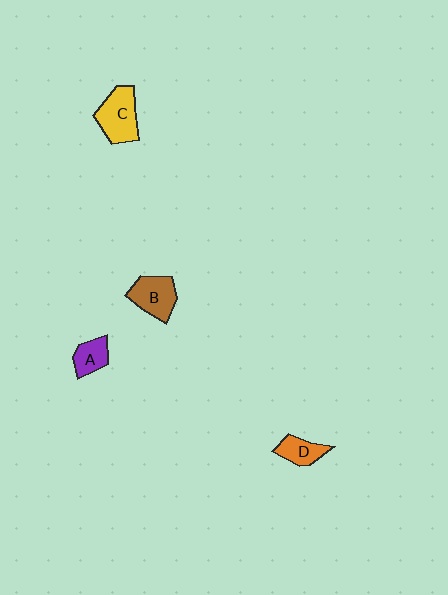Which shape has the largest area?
Shape C (yellow).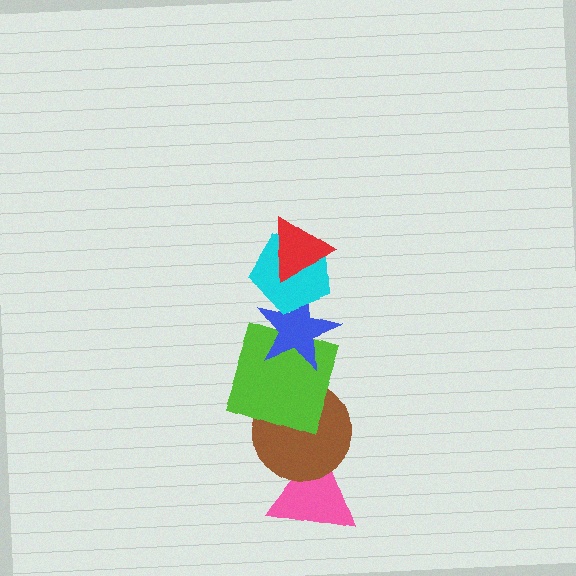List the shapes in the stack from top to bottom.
From top to bottom: the red triangle, the cyan pentagon, the blue star, the lime square, the brown circle, the pink triangle.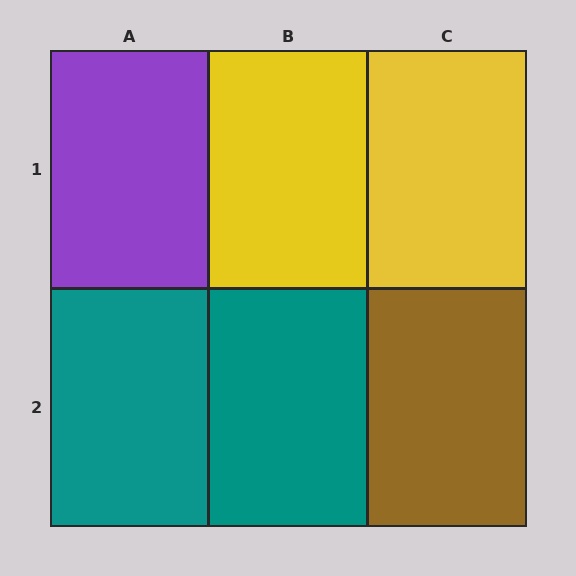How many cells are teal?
2 cells are teal.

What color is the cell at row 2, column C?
Brown.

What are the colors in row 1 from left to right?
Purple, yellow, yellow.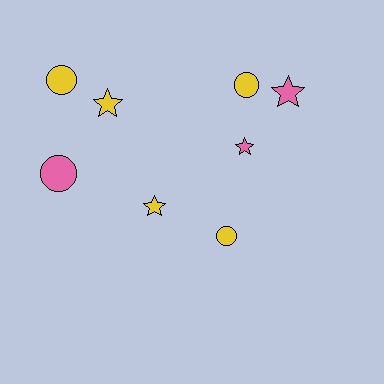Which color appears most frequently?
Yellow, with 5 objects.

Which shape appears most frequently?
Circle, with 4 objects.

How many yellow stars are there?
There are 2 yellow stars.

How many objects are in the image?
There are 8 objects.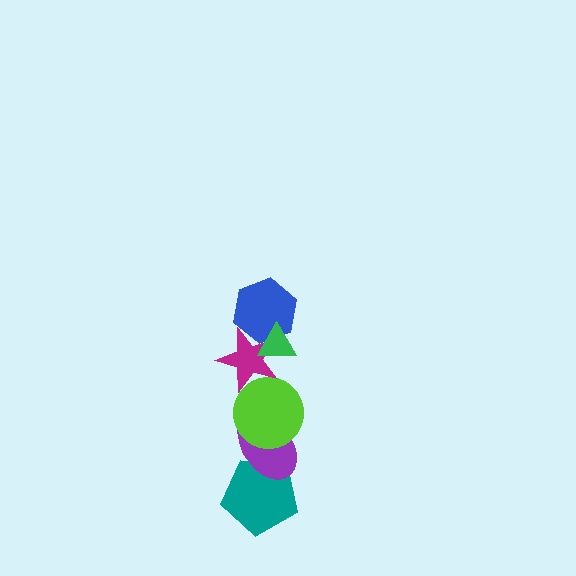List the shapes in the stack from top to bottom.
From top to bottom: the green triangle, the blue hexagon, the magenta star, the lime circle, the purple ellipse, the teal pentagon.